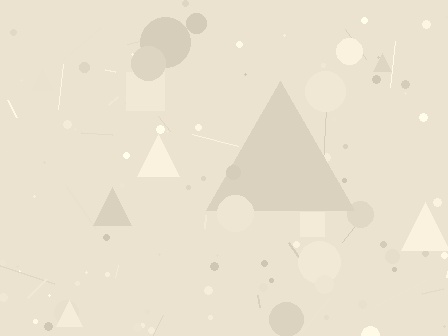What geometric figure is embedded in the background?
A triangle is embedded in the background.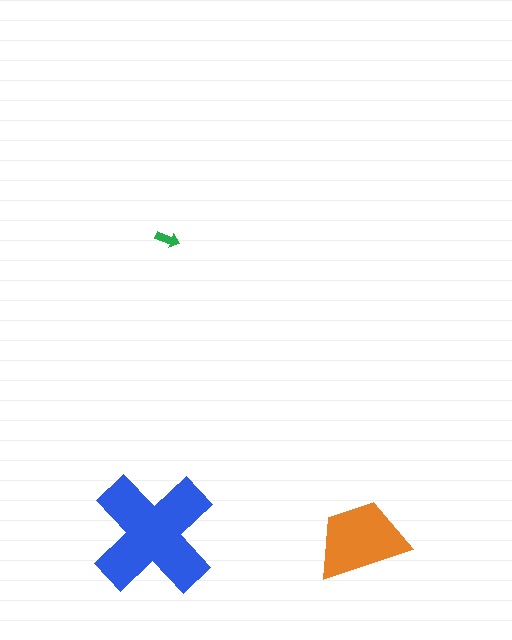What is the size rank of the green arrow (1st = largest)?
3rd.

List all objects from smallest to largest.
The green arrow, the orange trapezoid, the blue cross.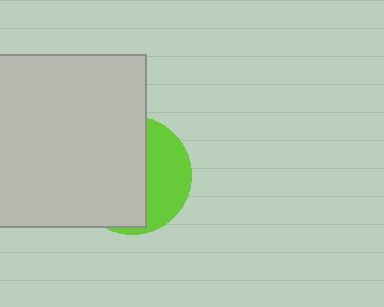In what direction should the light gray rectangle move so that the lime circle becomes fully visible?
The light gray rectangle should move left. That is the shortest direction to clear the overlap and leave the lime circle fully visible.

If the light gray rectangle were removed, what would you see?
You would see the complete lime circle.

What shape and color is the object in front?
The object in front is a light gray rectangle.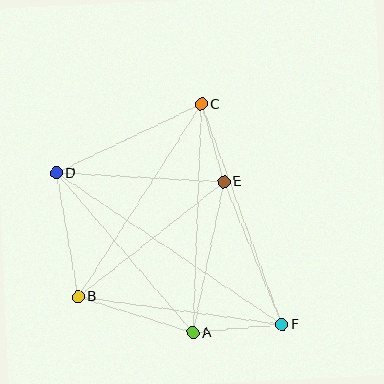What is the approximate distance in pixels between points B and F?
The distance between B and F is approximately 206 pixels.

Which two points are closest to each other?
Points C and E are closest to each other.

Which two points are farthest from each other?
Points D and F are farthest from each other.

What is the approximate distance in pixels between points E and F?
The distance between E and F is approximately 154 pixels.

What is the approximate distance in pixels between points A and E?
The distance between A and E is approximately 154 pixels.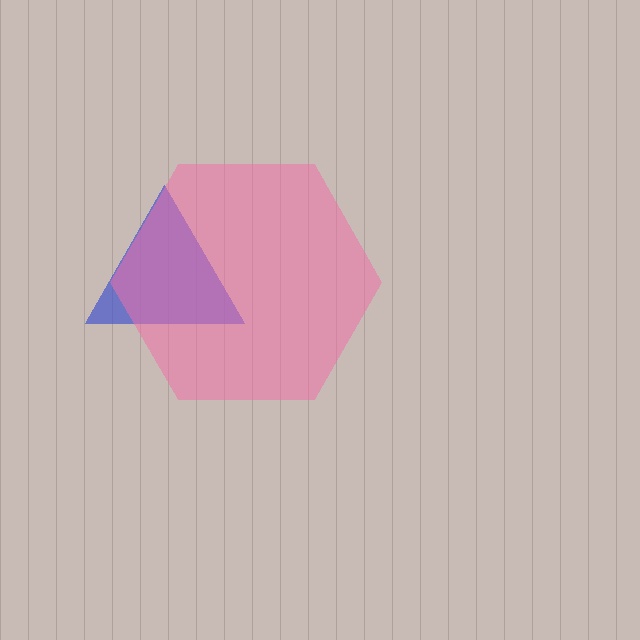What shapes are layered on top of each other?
The layered shapes are: a blue triangle, a pink hexagon.